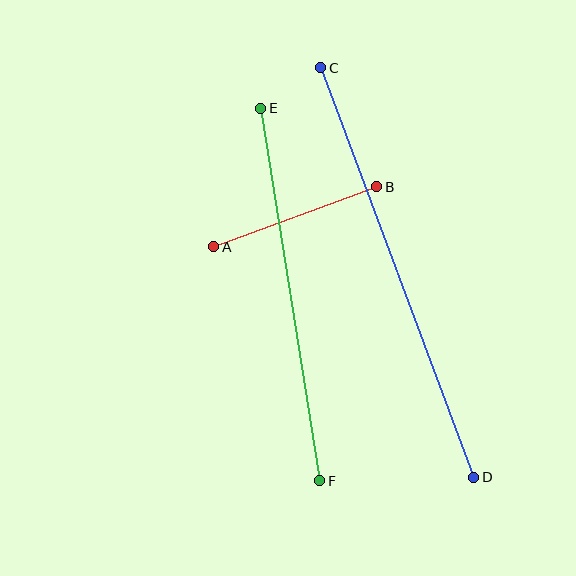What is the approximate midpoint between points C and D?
The midpoint is at approximately (397, 272) pixels.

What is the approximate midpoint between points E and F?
The midpoint is at approximately (290, 295) pixels.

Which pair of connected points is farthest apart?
Points C and D are farthest apart.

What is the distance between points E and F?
The distance is approximately 377 pixels.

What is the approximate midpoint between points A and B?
The midpoint is at approximately (295, 217) pixels.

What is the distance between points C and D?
The distance is approximately 437 pixels.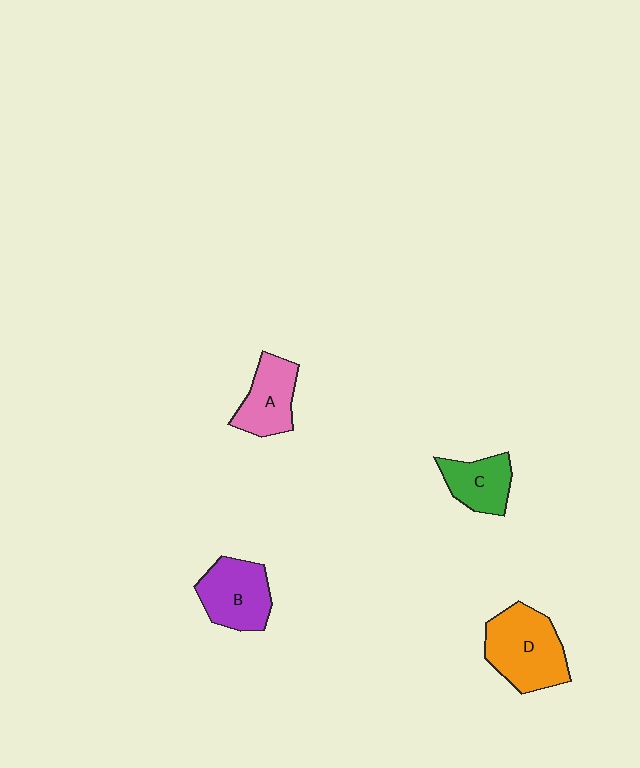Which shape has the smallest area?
Shape C (green).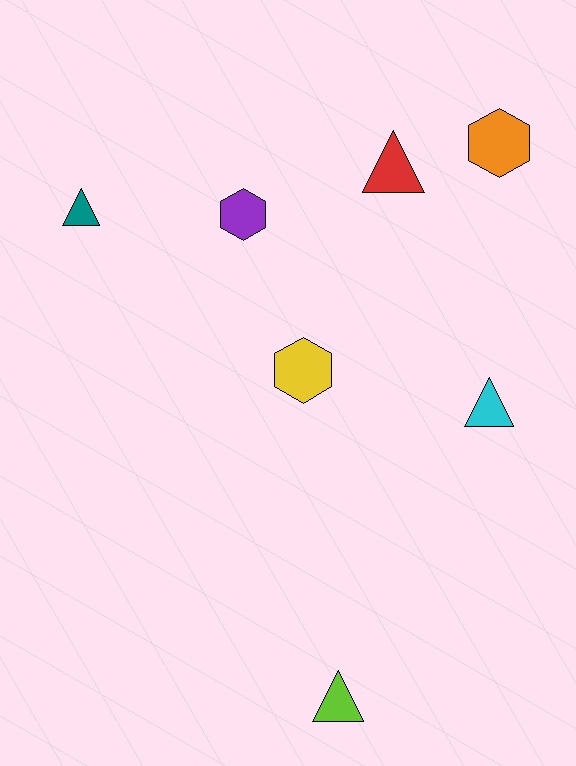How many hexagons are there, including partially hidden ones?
There are 3 hexagons.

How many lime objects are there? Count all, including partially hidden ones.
There is 1 lime object.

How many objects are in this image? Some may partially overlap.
There are 7 objects.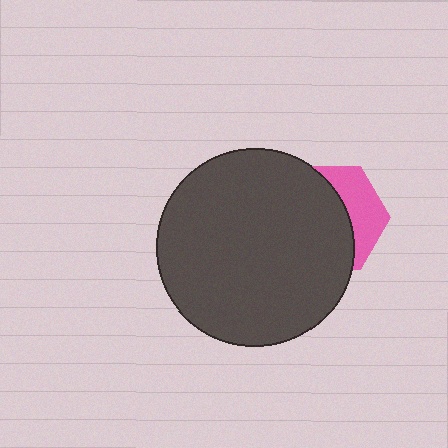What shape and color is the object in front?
The object in front is a dark gray circle.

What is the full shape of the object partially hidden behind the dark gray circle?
The partially hidden object is a pink hexagon.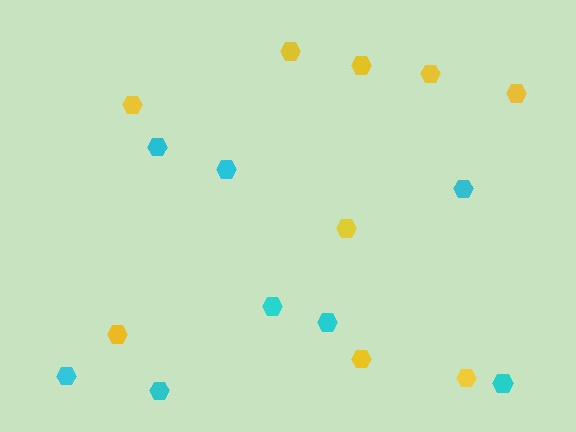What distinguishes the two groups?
There are 2 groups: one group of cyan hexagons (8) and one group of yellow hexagons (9).